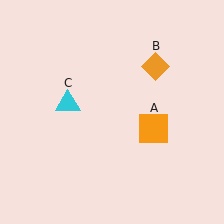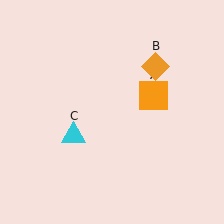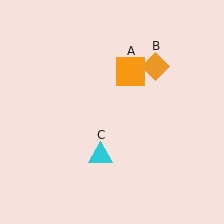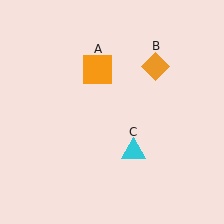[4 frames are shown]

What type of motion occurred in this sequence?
The orange square (object A), cyan triangle (object C) rotated counterclockwise around the center of the scene.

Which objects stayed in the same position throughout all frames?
Orange diamond (object B) remained stationary.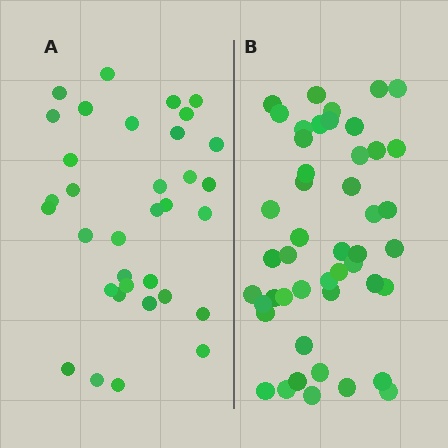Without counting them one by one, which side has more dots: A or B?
Region B (the right region) has more dots.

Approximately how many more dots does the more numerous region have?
Region B has approximately 15 more dots than region A.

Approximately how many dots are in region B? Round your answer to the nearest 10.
About 50 dots. (The exact count is 47, which rounds to 50.)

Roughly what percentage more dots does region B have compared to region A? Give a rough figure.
About 40% more.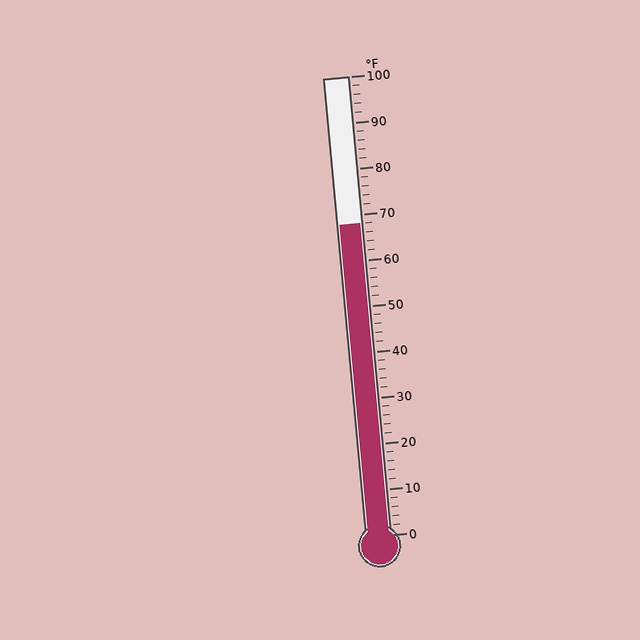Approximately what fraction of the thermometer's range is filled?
The thermometer is filled to approximately 70% of its range.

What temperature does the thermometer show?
The thermometer shows approximately 68°F.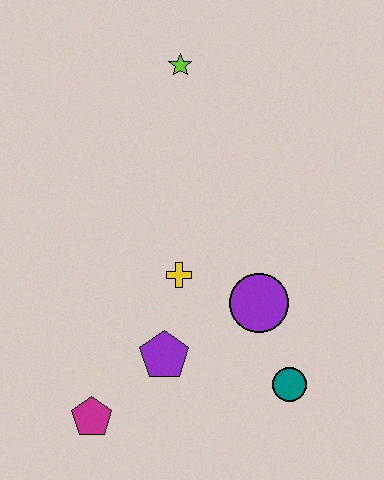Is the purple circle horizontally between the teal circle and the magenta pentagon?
Yes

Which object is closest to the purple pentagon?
The yellow cross is closest to the purple pentagon.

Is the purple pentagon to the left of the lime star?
Yes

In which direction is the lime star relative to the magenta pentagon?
The lime star is above the magenta pentagon.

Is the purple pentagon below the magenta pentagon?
No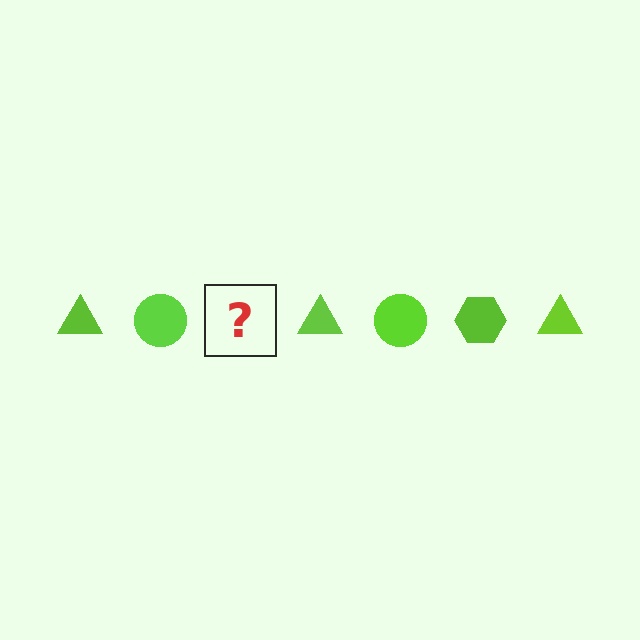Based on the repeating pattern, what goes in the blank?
The blank should be a lime hexagon.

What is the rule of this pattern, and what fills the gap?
The rule is that the pattern cycles through triangle, circle, hexagon shapes in lime. The gap should be filled with a lime hexagon.